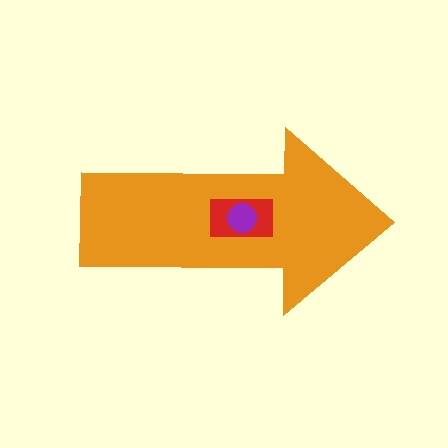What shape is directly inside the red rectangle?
The purple circle.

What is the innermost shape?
The purple circle.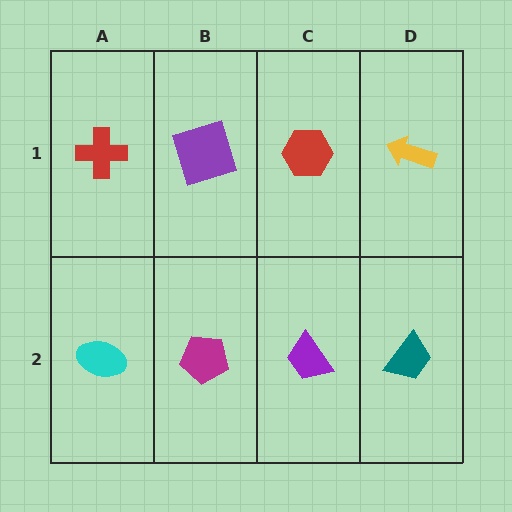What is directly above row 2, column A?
A red cross.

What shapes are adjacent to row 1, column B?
A magenta pentagon (row 2, column B), a red cross (row 1, column A), a red hexagon (row 1, column C).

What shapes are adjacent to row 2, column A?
A red cross (row 1, column A), a magenta pentagon (row 2, column B).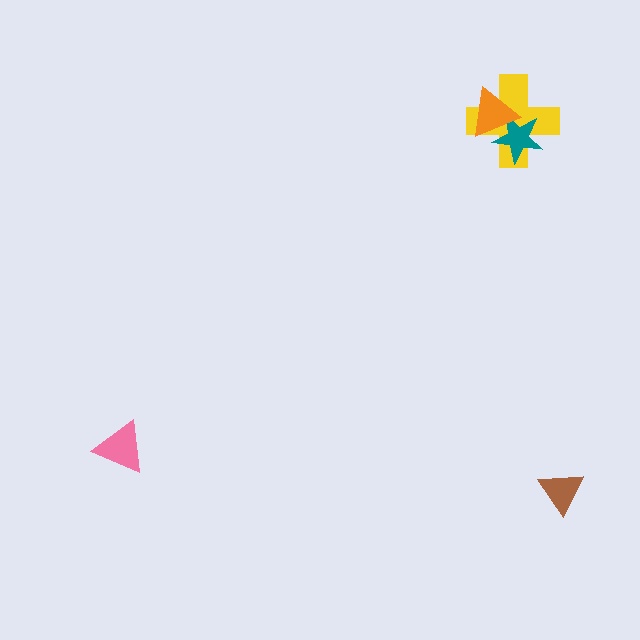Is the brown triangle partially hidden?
No, no other shape covers it.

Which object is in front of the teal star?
The orange triangle is in front of the teal star.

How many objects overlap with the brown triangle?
0 objects overlap with the brown triangle.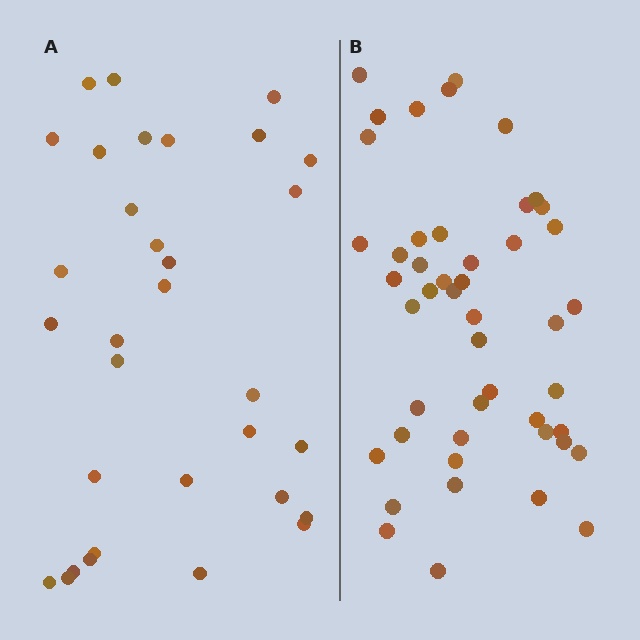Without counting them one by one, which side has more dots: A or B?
Region B (the right region) has more dots.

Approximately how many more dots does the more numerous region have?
Region B has approximately 15 more dots than region A.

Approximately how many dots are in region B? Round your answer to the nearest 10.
About 50 dots. (The exact count is 47, which rounds to 50.)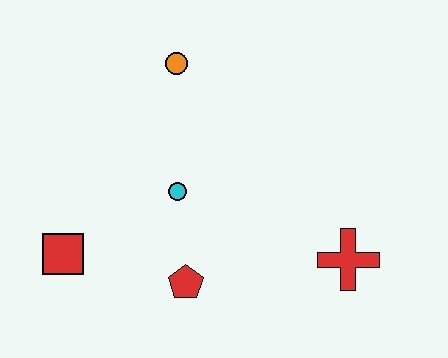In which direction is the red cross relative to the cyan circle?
The red cross is to the right of the cyan circle.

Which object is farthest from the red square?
The red cross is farthest from the red square.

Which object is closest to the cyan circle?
The red pentagon is closest to the cyan circle.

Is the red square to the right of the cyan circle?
No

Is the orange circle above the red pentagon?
Yes